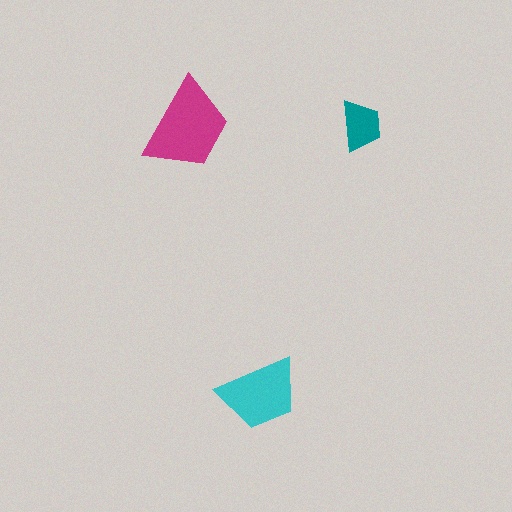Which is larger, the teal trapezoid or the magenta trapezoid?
The magenta one.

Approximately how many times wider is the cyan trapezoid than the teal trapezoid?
About 1.5 times wider.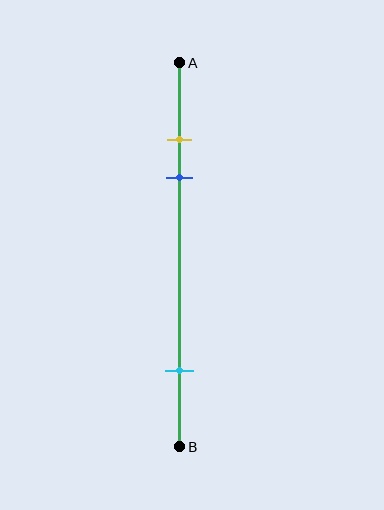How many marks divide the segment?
There are 3 marks dividing the segment.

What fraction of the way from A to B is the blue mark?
The blue mark is approximately 30% (0.3) of the way from A to B.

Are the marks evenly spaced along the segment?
No, the marks are not evenly spaced.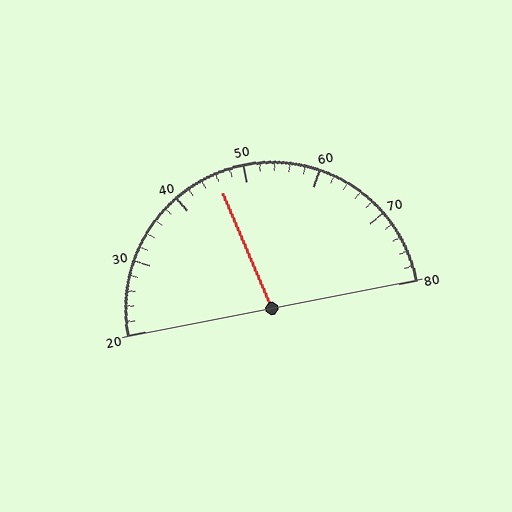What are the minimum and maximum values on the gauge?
The gauge ranges from 20 to 80.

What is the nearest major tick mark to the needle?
The nearest major tick mark is 50.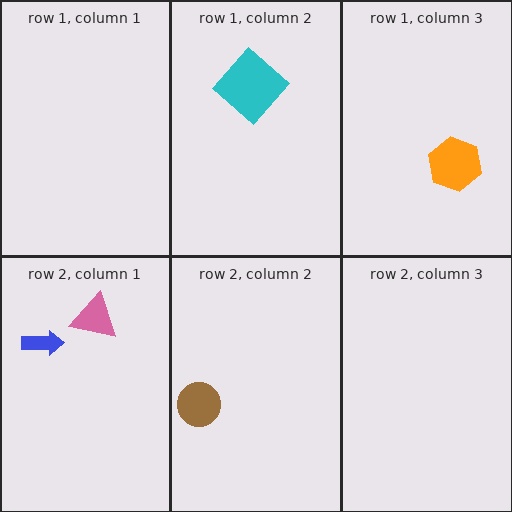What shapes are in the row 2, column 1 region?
The pink triangle, the blue arrow.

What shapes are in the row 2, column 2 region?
The brown circle.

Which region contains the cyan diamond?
The row 1, column 2 region.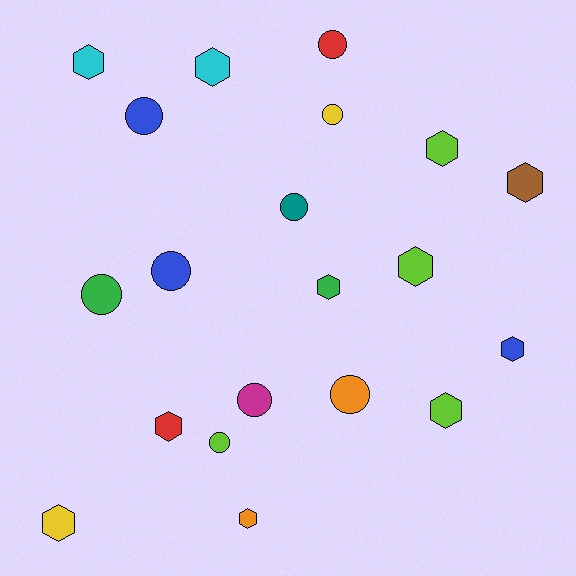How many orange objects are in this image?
There are 2 orange objects.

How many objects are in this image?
There are 20 objects.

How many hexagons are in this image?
There are 11 hexagons.